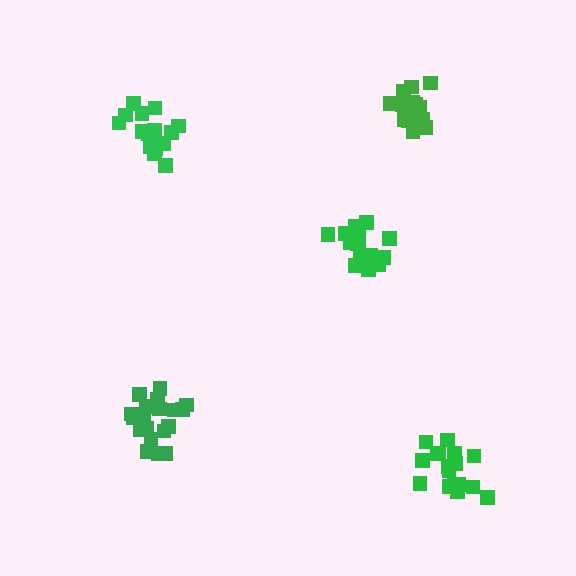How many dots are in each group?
Group 1: 18 dots, Group 2: 21 dots, Group 3: 17 dots, Group 4: 17 dots, Group 5: 19 dots (92 total).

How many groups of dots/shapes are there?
There are 5 groups.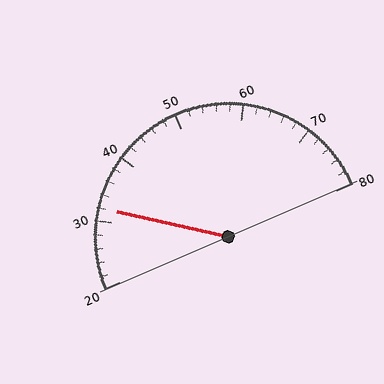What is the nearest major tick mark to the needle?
The nearest major tick mark is 30.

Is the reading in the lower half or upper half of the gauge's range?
The reading is in the lower half of the range (20 to 80).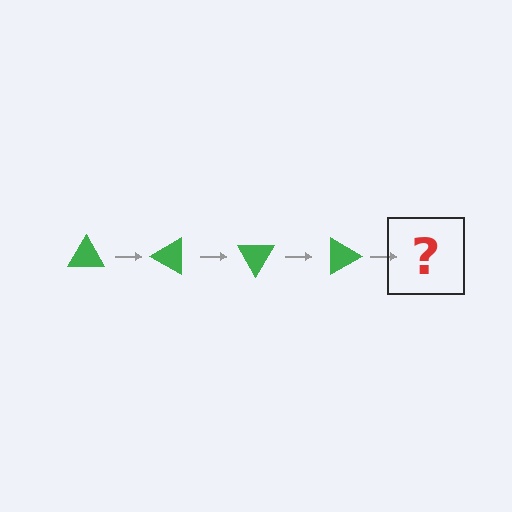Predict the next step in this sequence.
The next step is a green triangle rotated 120 degrees.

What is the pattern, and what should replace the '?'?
The pattern is that the triangle rotates 30 degrees each step. The '?' should be a green triangle rotated 120 degrees.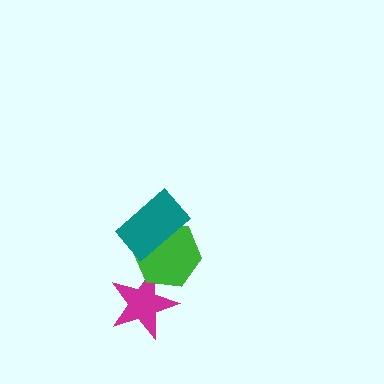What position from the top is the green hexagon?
The green hexagon is 2nd from the top.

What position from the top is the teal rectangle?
The teal rectangle is 1st from the top.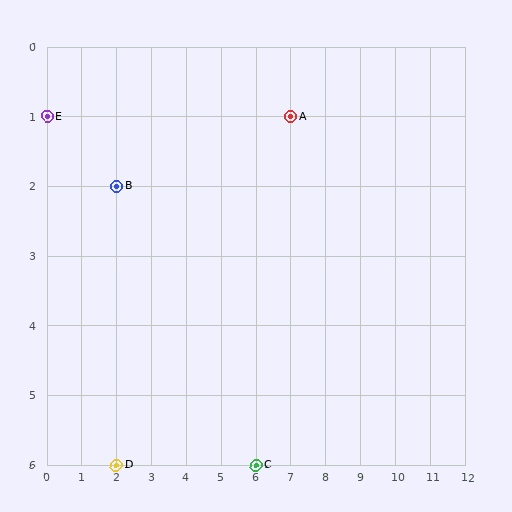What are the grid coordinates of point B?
Point B is at grid coordinates (2, 2).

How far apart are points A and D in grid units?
Points A and D are 5 columns and 5 rows apart (about 7.1 grid units diagonally).